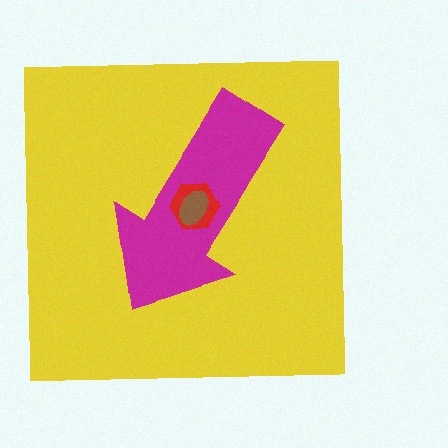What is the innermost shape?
The brown ellipse.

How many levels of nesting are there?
4.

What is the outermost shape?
The yellow square.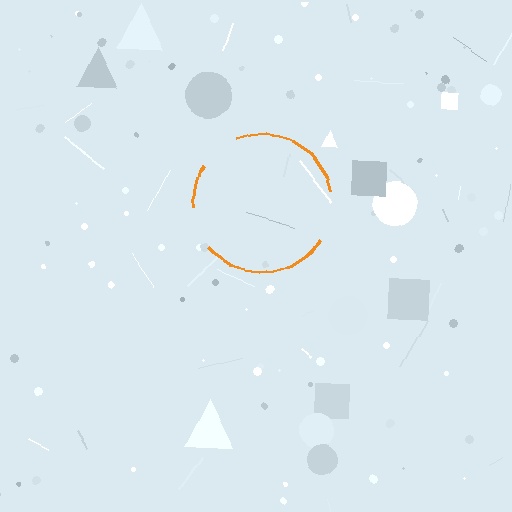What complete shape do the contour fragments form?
The contour fragments form a circle.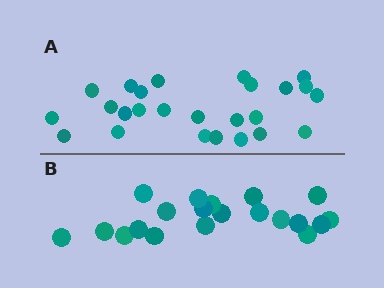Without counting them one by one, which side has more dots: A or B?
Region A (the top region) has more dots.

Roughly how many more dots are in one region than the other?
Region A has about 5 more dots than region B.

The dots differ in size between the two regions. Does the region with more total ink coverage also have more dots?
No. Region B has more total ink coverage because its dots are larger, but region A actually contains more individual dots. Total area can be misleading — the number of items is what matters here.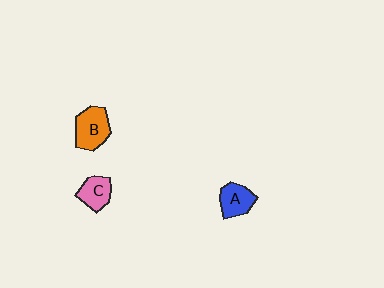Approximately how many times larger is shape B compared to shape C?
Approximately 1.4 times.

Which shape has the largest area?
Shape B (orange).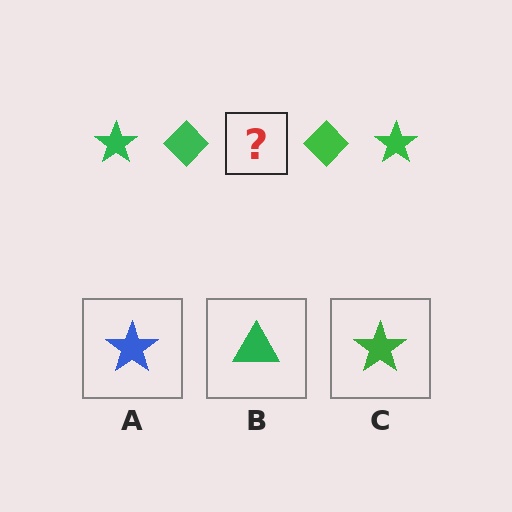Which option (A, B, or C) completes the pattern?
C.